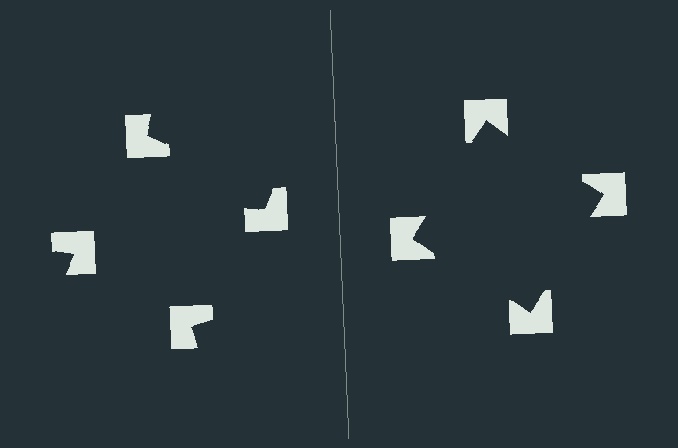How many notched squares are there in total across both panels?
8 — 4 on each side.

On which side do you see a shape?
An illusory square appears on the right side. On the left side the wedge cuts are rotated, so no coherent shape forms.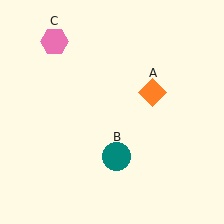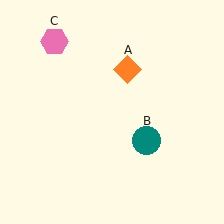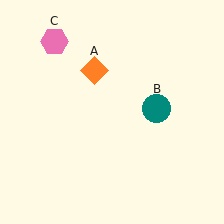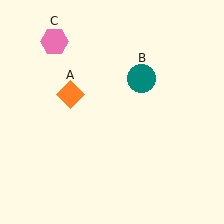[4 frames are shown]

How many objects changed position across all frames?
2 objects changed position: orange diamond (object A), teal circle (object B).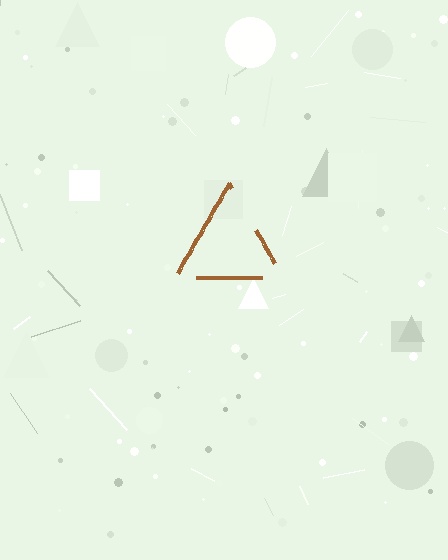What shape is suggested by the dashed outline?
The dashed outline suggests a triangle.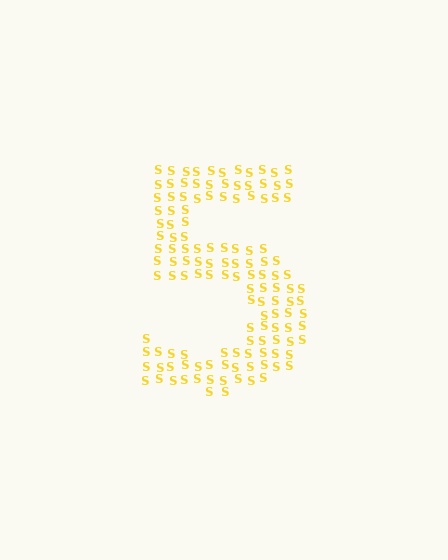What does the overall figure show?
The overall figure shows the digit 5.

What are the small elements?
The small elements are letter S's.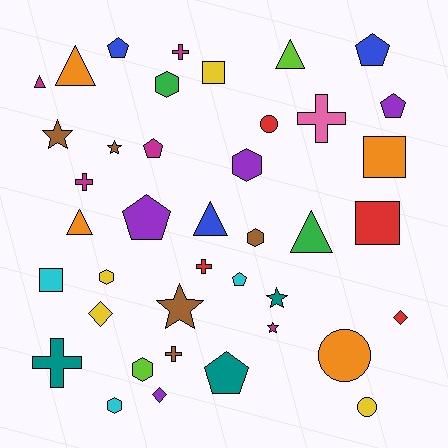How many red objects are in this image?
There are 4 red objects.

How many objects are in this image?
There are 40 objects.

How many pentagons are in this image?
There are 7 pentagons.